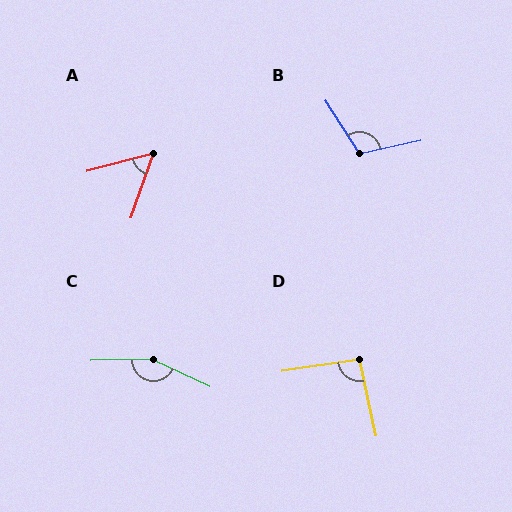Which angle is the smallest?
A, at approximately 55 degrees.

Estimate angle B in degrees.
Approximately 110 degrees.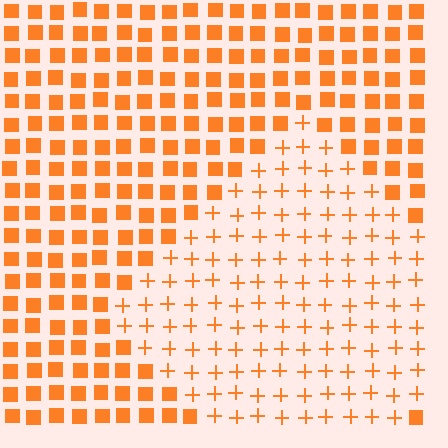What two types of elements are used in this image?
The image uses plus signs inside the diamond region and squares outside it.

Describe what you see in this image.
The image is filled with small orange elements arranged in a uniform grid. A diamond-shaped region contains plus signs, while the surrounding area contains squares. The boundary is defined purely by the change in element shape.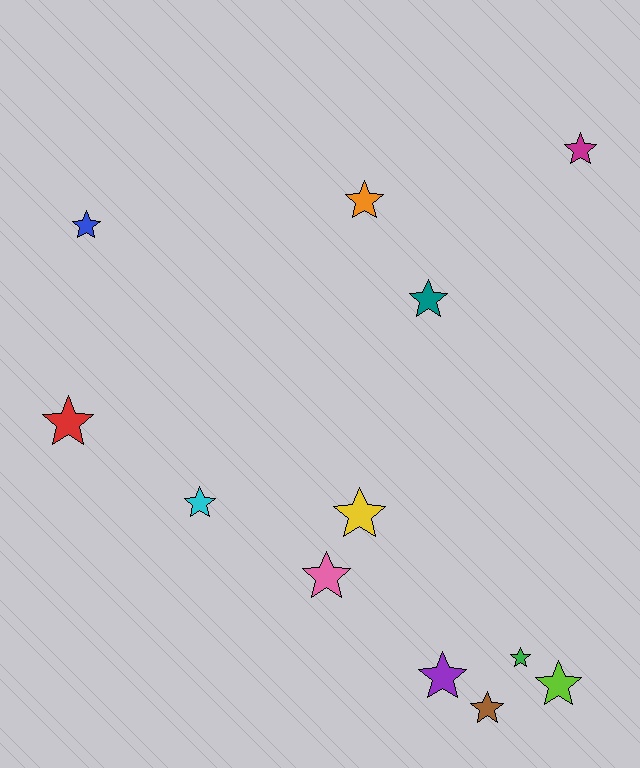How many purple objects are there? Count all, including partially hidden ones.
There is 1 purple object.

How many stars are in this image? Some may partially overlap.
There are 12 stars.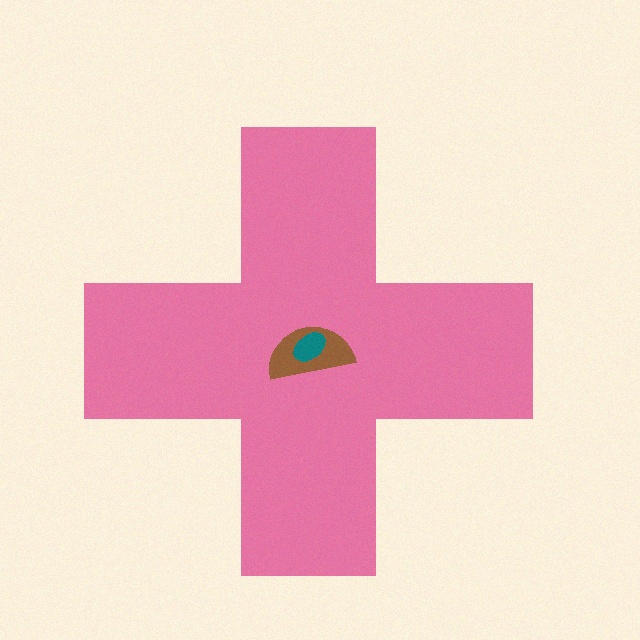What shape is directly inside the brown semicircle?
The teal ellipse.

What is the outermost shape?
The pink cross.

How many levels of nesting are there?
3.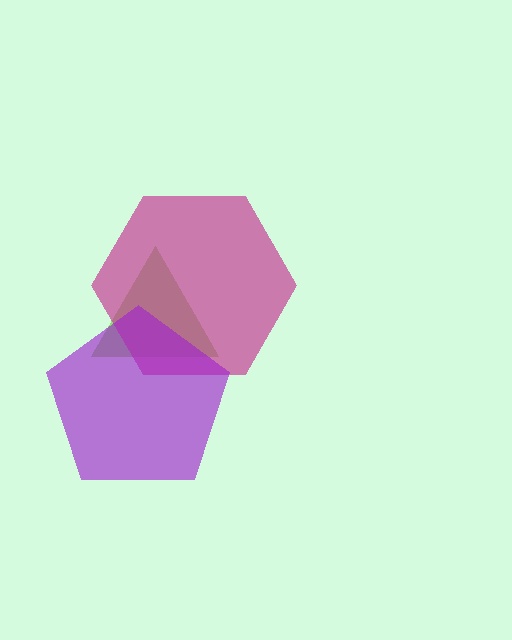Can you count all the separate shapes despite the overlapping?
Yes, there are 3 separate shapes.